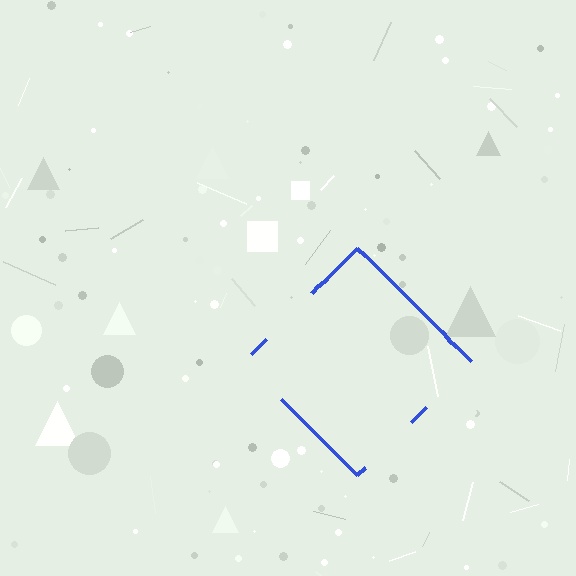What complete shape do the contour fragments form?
The contour fragments form a diamond.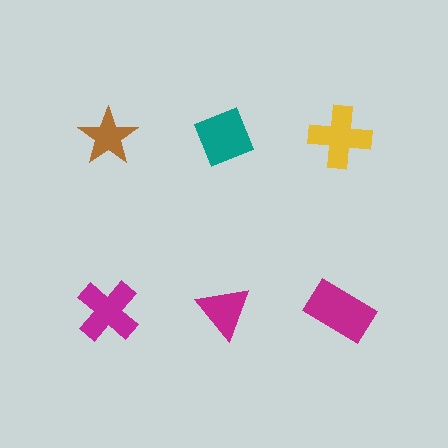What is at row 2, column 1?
A magenta cross.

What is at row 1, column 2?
A teal diamond.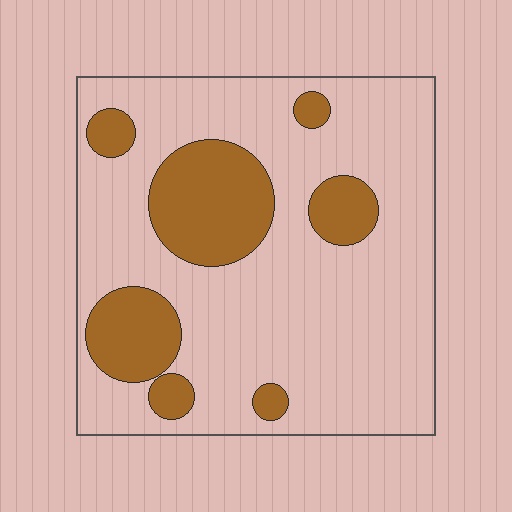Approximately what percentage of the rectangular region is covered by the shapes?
Approximately 25%.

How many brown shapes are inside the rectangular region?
7.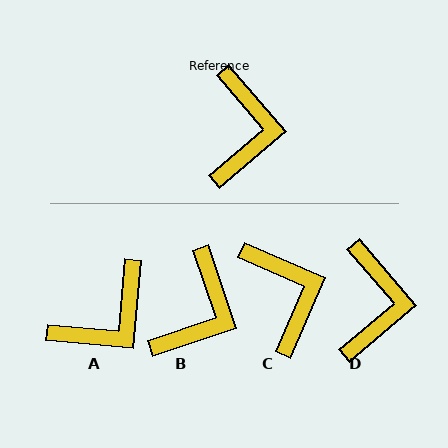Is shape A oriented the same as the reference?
No, it is off by about 45 degrees.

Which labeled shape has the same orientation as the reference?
D.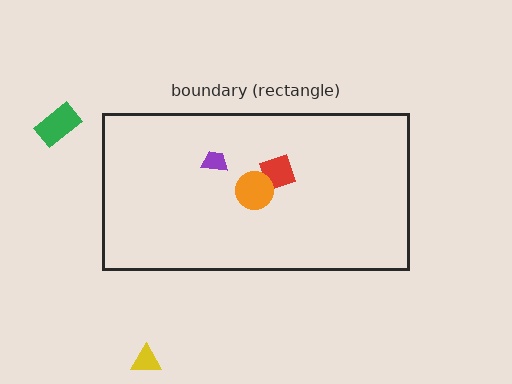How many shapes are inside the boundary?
3 inside, 2 outside.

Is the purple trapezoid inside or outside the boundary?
Inside.